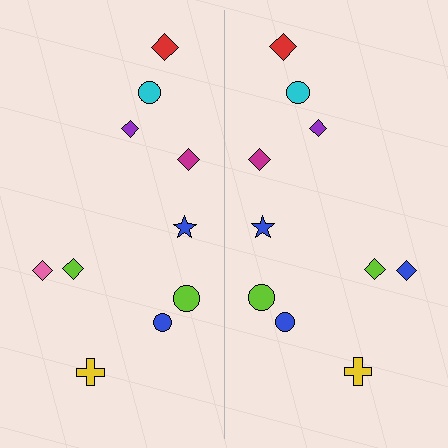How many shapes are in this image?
There are 20 shapes in this image.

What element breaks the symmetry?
The blue diamond on the right side breaks the symmetry — its mirror counterpart is pink.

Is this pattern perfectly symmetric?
No, the pattern is not perfectly symmetric. The blue diamond on the right side breaks the symmetry — its mirror counterpart is pink.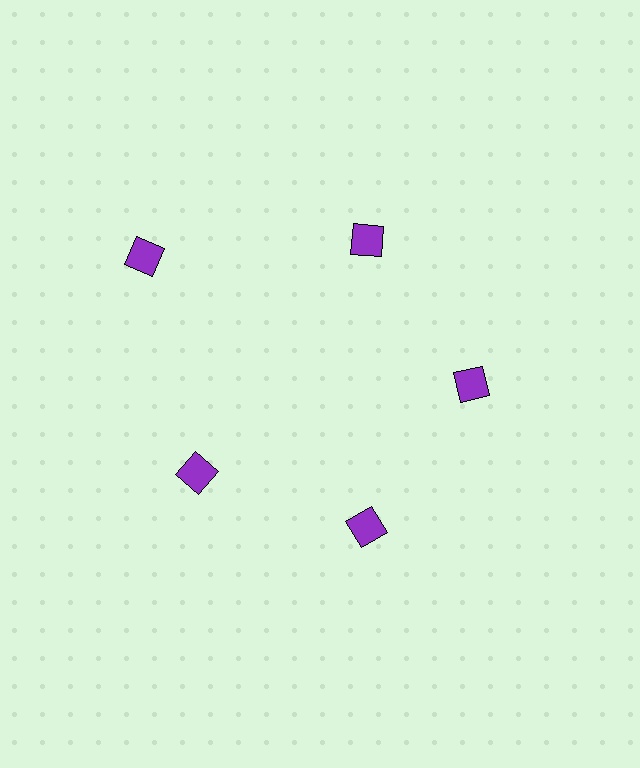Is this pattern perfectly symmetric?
No. The 5 purple diamonds are arranged in a ring, but one element near the 10 o'clock position is pushed outward from the center, breaking the 5-fold rotational symmetry.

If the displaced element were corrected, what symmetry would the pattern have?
It would have 5-fold rotational symmetry — the pattern would map onto itself every 72 degrees.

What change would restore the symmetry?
The symmetry would be restored by moving it inward, back onto the ring so that all 5 diamonds sit at equal angles and equal distance from the center.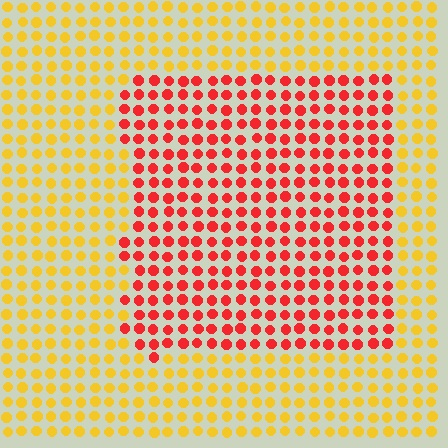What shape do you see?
I see a rectangle.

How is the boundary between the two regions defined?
The boundary is defined purely by a slight shift in hue (about 50 degrees). Spacing, size, and orientation are identical on both sides.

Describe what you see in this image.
The image is filled with small yellow elements in a uniform arrangement. A rectangle-shaped region is visible where the elements are tinted to a slightly different hue, forming a subtle color boundary.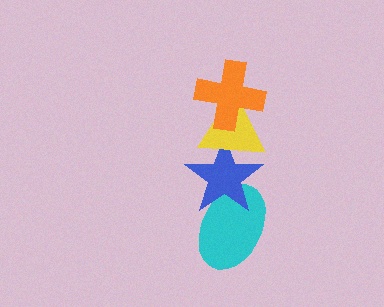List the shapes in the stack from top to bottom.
From top to bottom: the orange cross, the yellow triangle, the blue star, the cyan ellipse.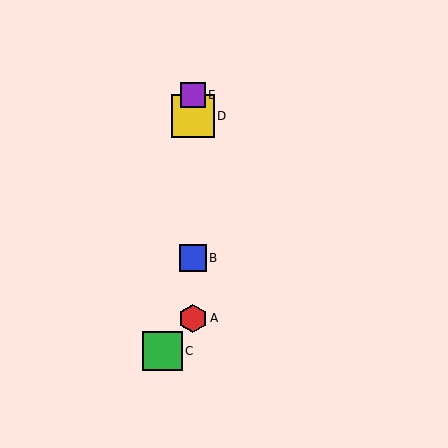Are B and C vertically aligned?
No, B is at x≈193 and C is at x≈163.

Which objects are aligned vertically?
Objects A, B, D, E are aligned vertically.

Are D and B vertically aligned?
Yes, both are at x≈193.